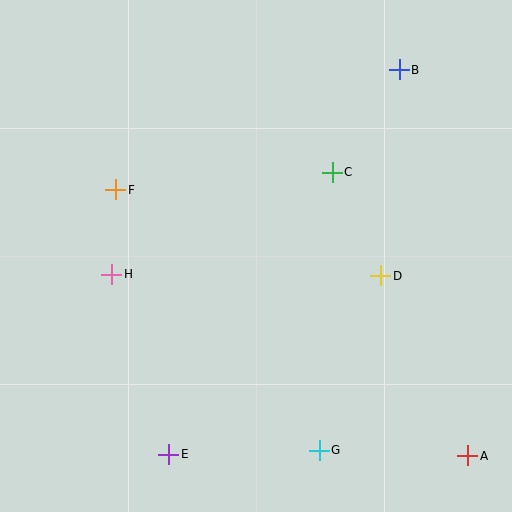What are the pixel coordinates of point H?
Point H is at (112, 274).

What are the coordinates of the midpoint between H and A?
The midpoint between H and A is at (290, 365).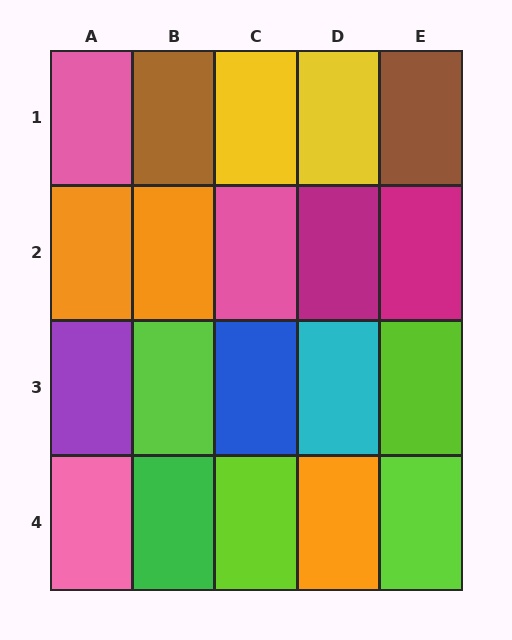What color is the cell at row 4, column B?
Green.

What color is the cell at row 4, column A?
Pink.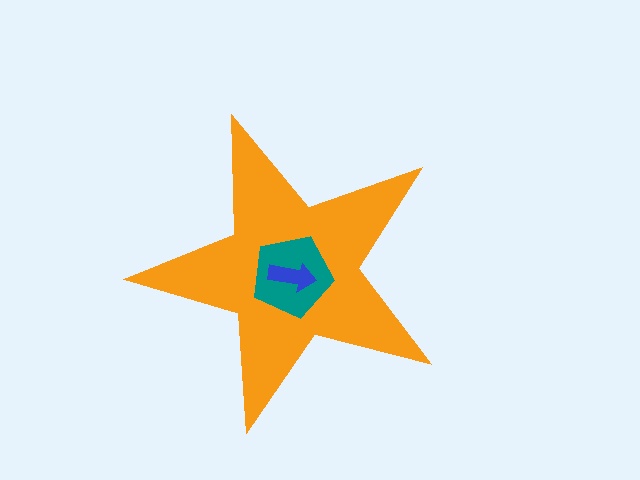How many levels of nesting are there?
3.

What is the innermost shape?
The blue arrow.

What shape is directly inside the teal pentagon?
The blue arrow.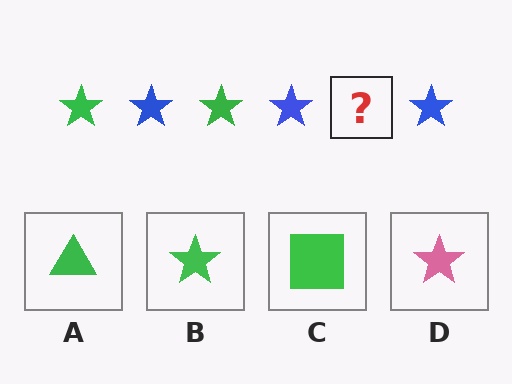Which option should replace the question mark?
Option B.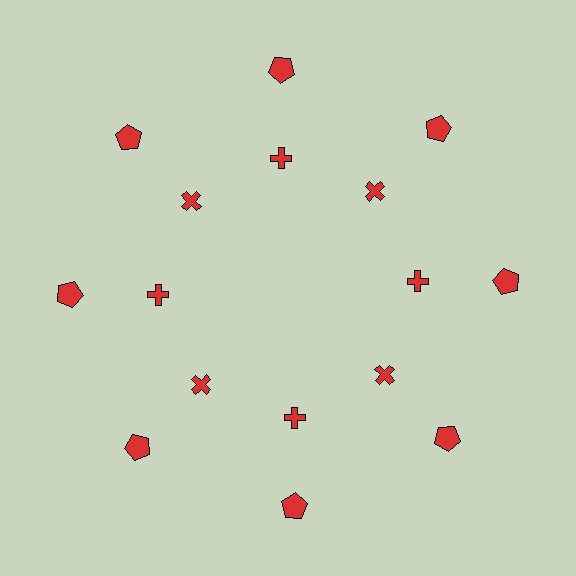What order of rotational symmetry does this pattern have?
This pattern has 8-fold rotational symmetry.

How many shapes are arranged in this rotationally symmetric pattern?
There are 16 shapes, arranged in 8 groups of 2.